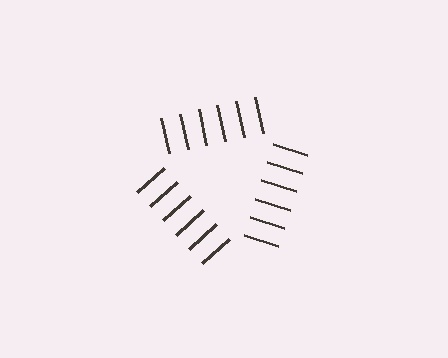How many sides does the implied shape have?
3 sides — the line-ends trace a triangle.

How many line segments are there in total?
18 — 6 along each of the 3 edges.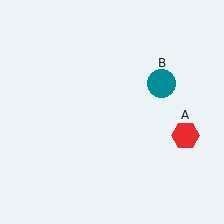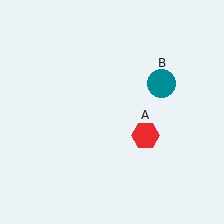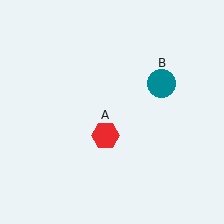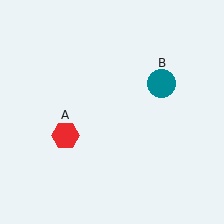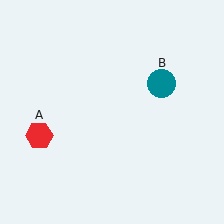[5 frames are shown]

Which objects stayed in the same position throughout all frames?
Teal circle (object B) remained stationary.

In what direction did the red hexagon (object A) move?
The red hexagon (object A) moved left.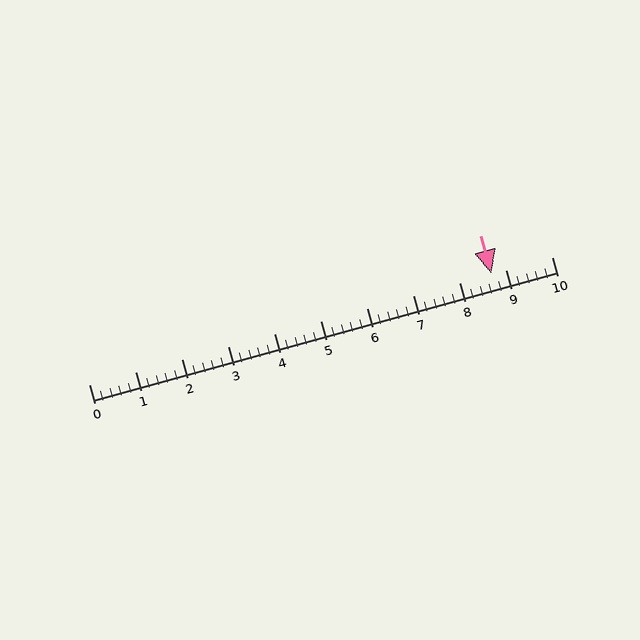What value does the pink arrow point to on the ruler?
The pink arrow points to approximately 8.7.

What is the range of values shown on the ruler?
The ruler shows values from 0 to 10.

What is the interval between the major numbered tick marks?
The major tick marks are spaced 1 units apart.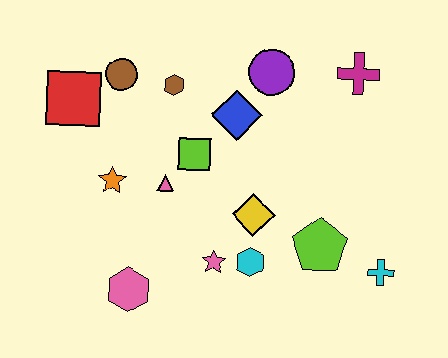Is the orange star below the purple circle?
Yes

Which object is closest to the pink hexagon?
The pink star is closest to the pink hexagon.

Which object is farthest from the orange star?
The cyan cross is farthest from the orange star.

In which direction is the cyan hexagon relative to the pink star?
The cyan hexagon is to the right of the pink star.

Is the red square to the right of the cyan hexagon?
No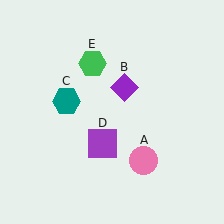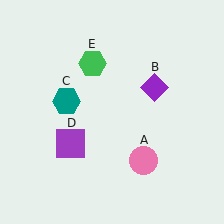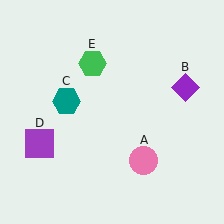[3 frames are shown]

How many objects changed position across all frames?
2 objects changed position: purple diamond (object B), purple square (object D).